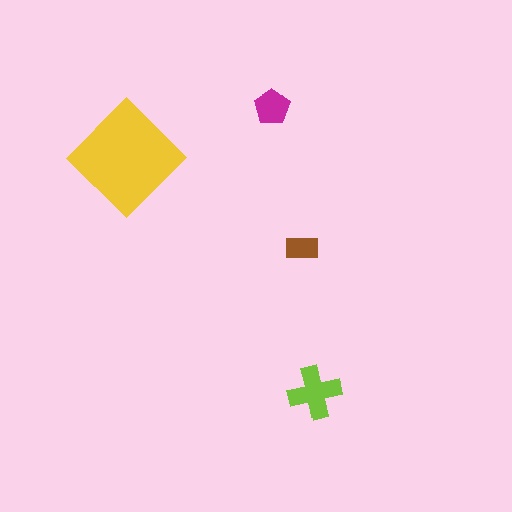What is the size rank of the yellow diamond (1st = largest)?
1st.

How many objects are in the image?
There are 4 objects in the image.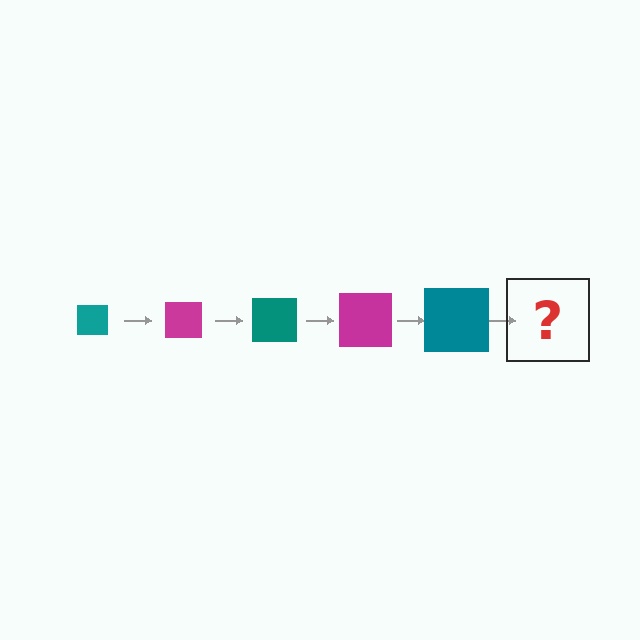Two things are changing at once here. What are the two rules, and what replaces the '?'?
The two rules are that the square grows larger each step and the color cycles through teal and magenta. The '?' should be a magenta square, larger than the previous one.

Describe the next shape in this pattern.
It should be a magenta square, larger than the previous one.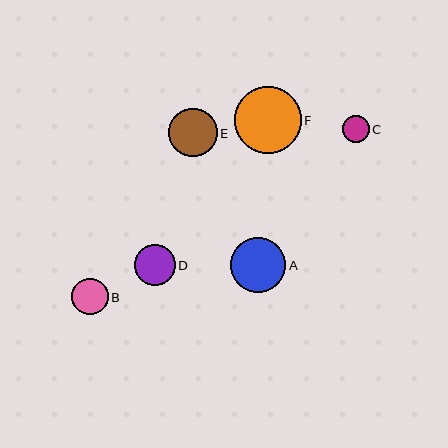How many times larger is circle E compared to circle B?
Circle E is approximately 1.3 times the size of circle B.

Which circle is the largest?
Circle F is the largest with a size of approximately 67 pixels.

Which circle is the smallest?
Circle C is the smallest with a size of approximately 27 pixels.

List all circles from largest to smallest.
From largest to smallest: F, A, E, D, B, C.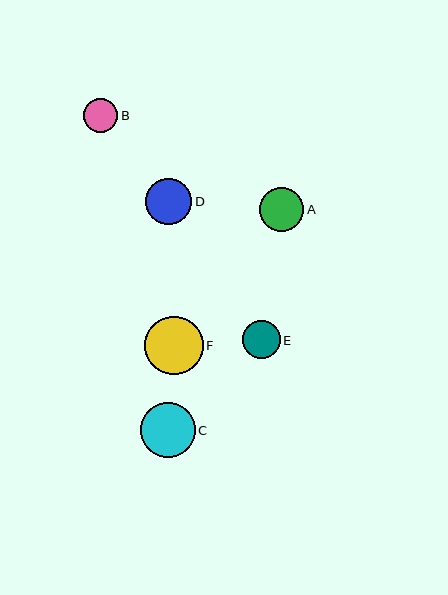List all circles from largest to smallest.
From largest to smallest: F, C, D, A, E, B.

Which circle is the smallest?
Circle B is the smallest with a size of approximately 34 pixels.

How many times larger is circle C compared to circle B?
Circle C is approximately 1.6 times the size of circle B.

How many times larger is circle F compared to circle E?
Circle F is approximately 1.6 times the size of circle E.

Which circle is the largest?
Circle F is the largest with a size of approximately 59 pixels.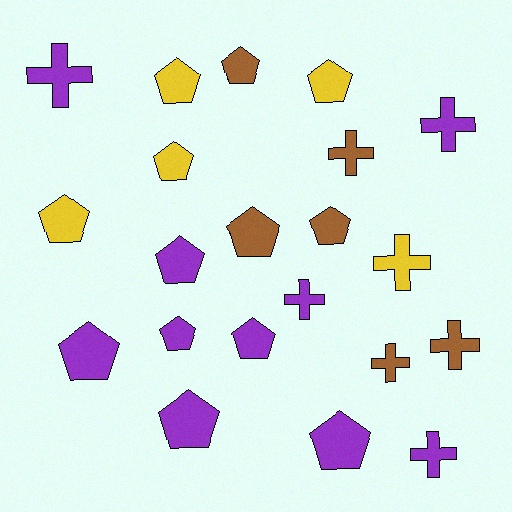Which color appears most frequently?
Purple, with 10 objects.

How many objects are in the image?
There are 21 objects.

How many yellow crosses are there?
There is 1 yellow cross.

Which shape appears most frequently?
Pentagon, with 13 objects.